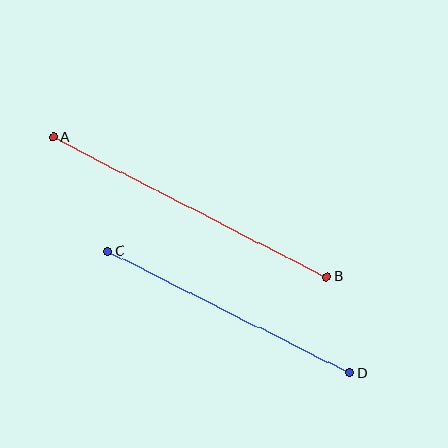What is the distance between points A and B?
The distance is approximately 307 pixels.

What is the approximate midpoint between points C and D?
The midpoint is at approximately (229, 312) pixels.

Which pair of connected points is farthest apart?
Points A and B are farthest apart.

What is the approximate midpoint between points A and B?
The midpoint is at approximately (190, 207) pixels.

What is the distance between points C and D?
The distance is approximately 271 pixels.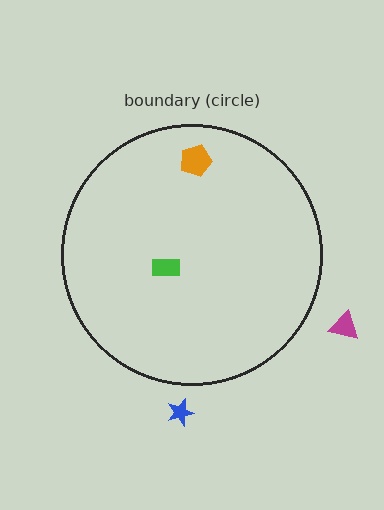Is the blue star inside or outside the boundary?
Outside.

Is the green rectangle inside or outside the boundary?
Inside.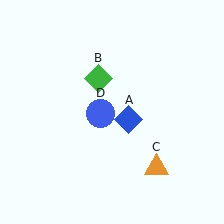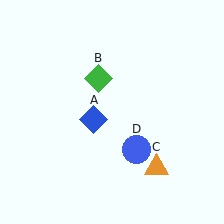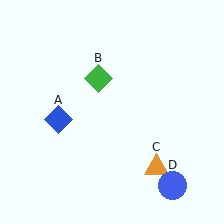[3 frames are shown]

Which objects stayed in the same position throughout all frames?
Green diamond (object B) and orange triangle (object C) remained stationary.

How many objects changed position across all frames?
2 objects changed position: blue diamond (object A), blue circle (object D).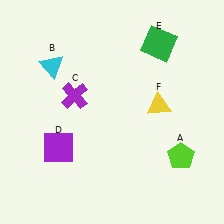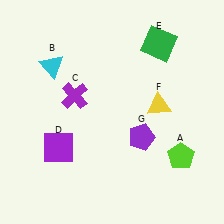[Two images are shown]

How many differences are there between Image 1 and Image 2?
There is 1 difference between the two images.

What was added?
A purple pentagon (G) was added in Image 2.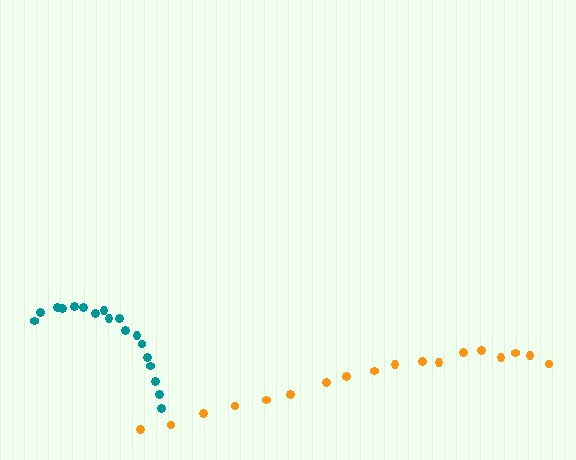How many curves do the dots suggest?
There are 2 distinct paths.